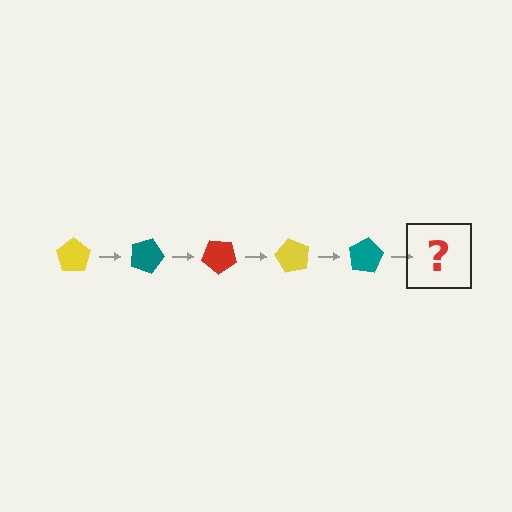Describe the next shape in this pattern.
It should be a red pentagon, rotated 100 degrees from the start.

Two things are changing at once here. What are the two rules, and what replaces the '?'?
The two rules are that it rotates 20 degrees each step and the color cycles through yellow, teal, and red. The '?' should be a red pentagon, rotated 100 degrees from the start.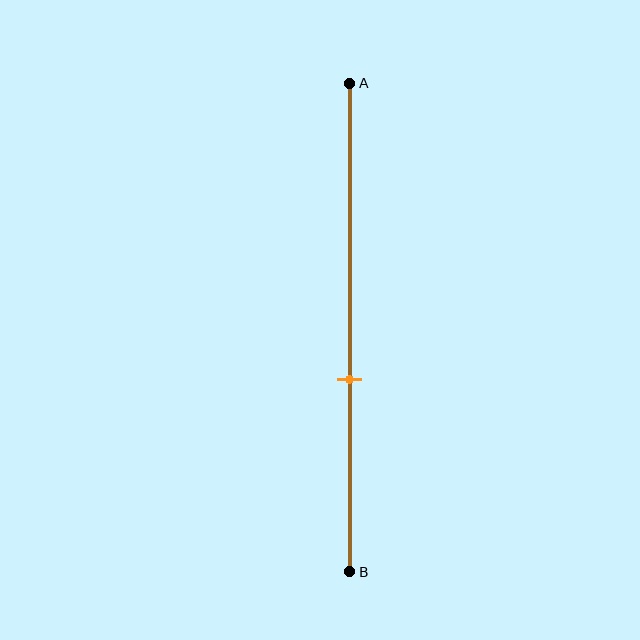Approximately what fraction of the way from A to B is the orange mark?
The orange mark is approximately 60% of the way from A to B.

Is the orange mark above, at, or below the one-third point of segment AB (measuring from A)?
The orange mark is below the one-third point of segment AB.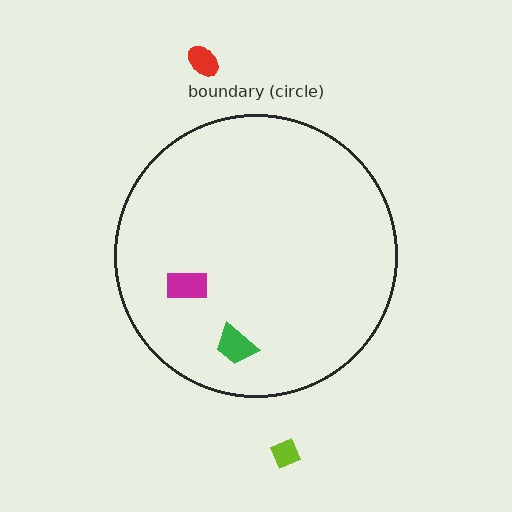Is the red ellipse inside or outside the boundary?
Outside.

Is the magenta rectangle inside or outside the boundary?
Inside.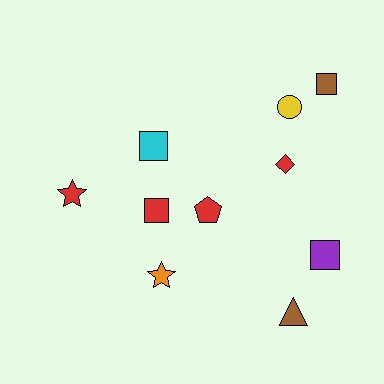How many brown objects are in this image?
There are 2 brown objects.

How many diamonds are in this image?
There is 1 diamond.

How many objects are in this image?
There are 10 objects.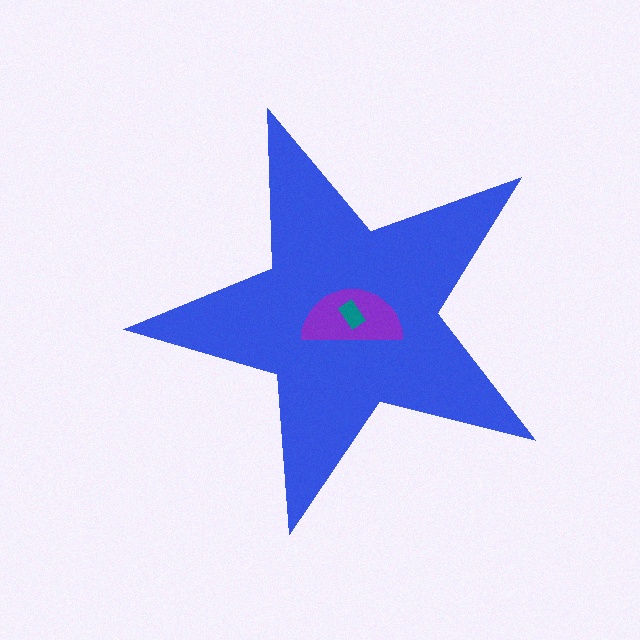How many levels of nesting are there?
3.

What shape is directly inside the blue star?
The purple semicircle.